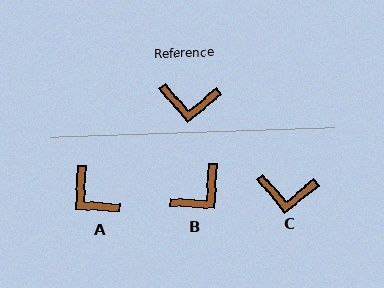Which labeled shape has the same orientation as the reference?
C.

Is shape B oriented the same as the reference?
No, it is off by about 47 degrees.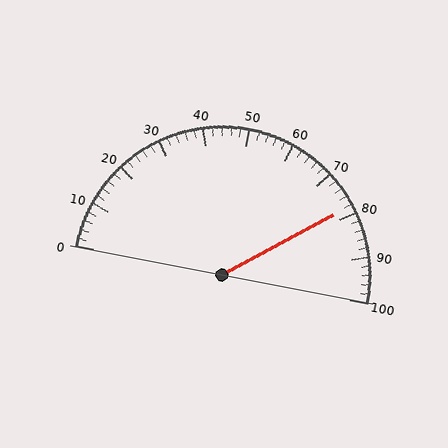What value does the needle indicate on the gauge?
The needle indicates approximately 78.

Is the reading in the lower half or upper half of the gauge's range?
The reading is in the upper half of the range (0 to 100).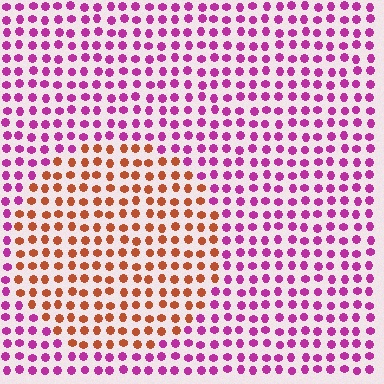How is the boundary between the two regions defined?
The boundary is defined purely by a slight shift in hue (about 64 degrees). Spacing, size, and orientation are identical on both sides.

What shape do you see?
I see a circle.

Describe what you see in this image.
The image is filled with small magenta elements in a uniform arrangement. A circle-shaped region is visible where the elements are tinted to a slightly different hue, forming a subtle color boundary.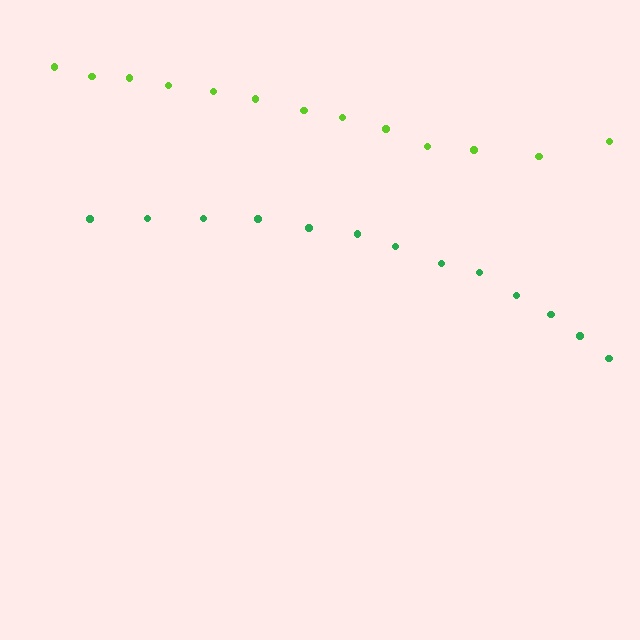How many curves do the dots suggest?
There are 2 distinct paths.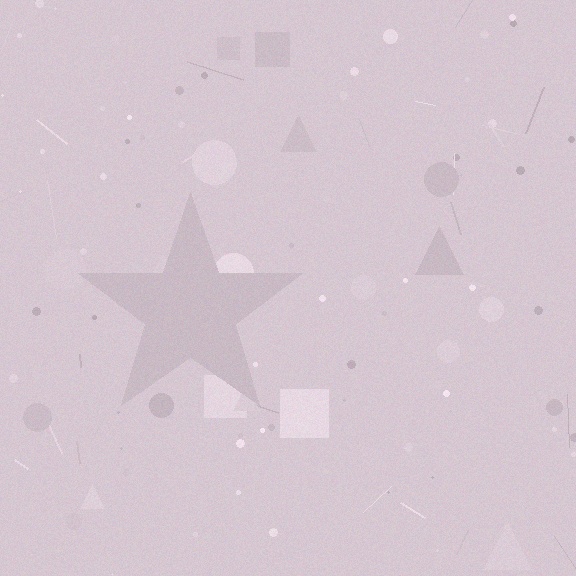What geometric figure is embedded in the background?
A star is embedded in the background.